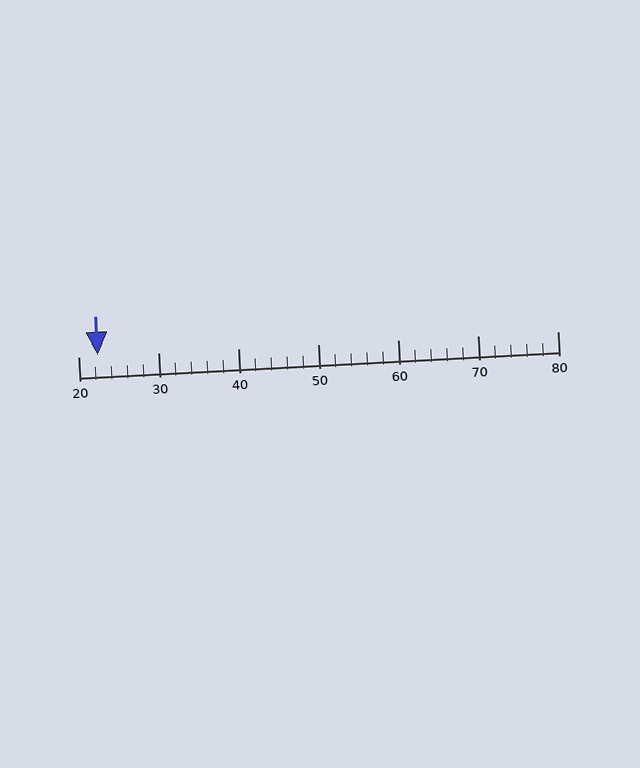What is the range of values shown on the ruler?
The ruler shows values from 20 to 80.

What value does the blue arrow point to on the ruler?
The blue arrow points to approximately 22.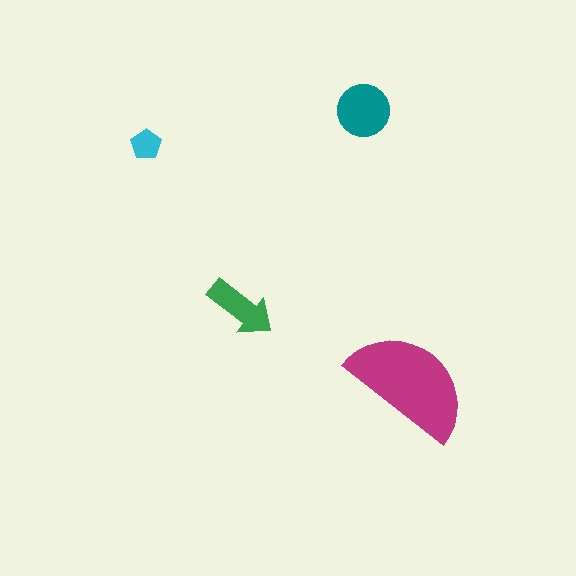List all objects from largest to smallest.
The magenta semicircle, the teal circle, the green arrow, the cyan pentagon.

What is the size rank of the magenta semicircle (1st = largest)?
1st.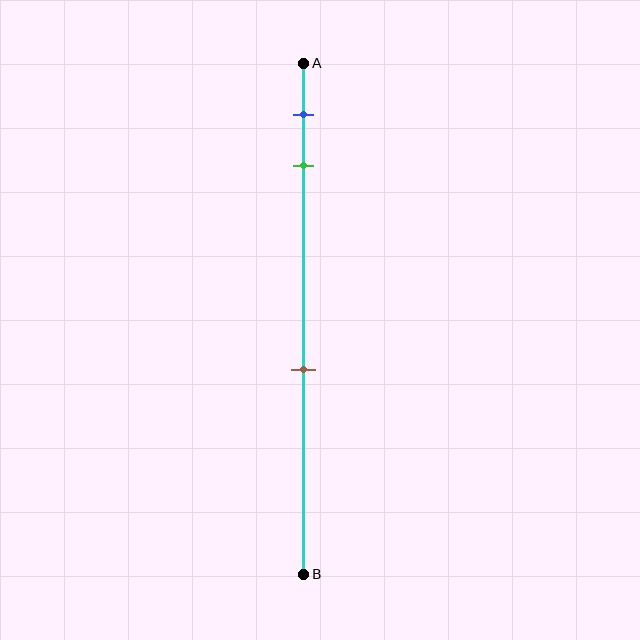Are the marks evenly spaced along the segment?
No, the marks are not evenly spaced.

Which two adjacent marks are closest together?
The blue and green marks are the closest adjacent pair.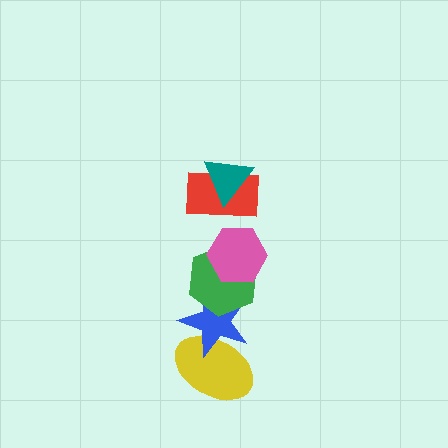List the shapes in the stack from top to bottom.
From top to bottom: the teal triangle, the red rectangle, the pink hexagon, the green hexagon, the blue star, the yellow ellipse.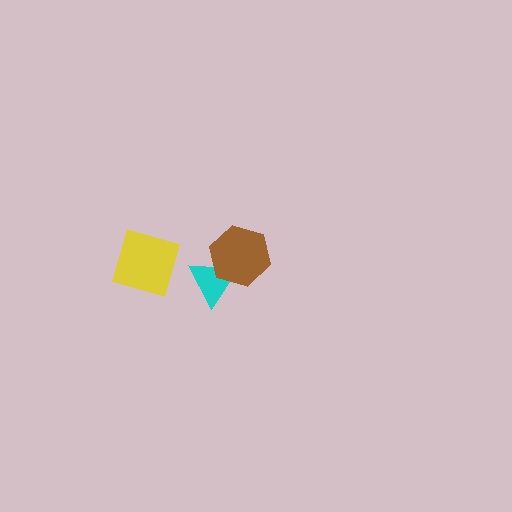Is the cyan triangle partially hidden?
Yes, it is partially covered by another shape.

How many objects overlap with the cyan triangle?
1 object overlaps with the cyan triangle.